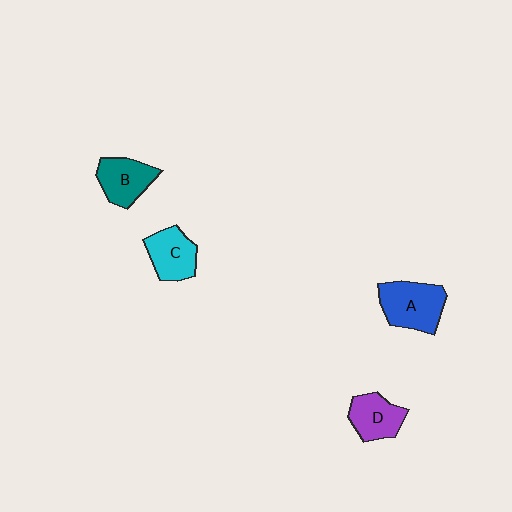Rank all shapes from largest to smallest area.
From largest to smallest: A (blue), B (teal), C (cyan), D (purple).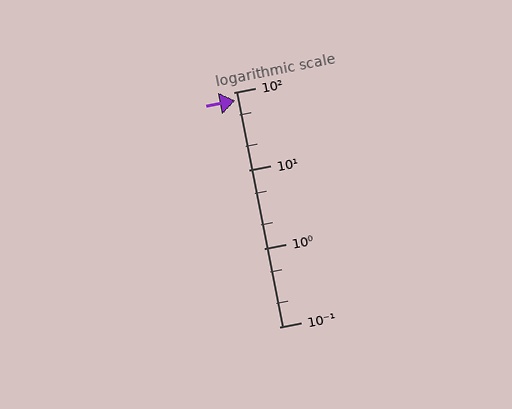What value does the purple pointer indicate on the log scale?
The pointer indicates approximately 78.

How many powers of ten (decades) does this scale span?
The scale spans 3 decades, from 0.1 to 100.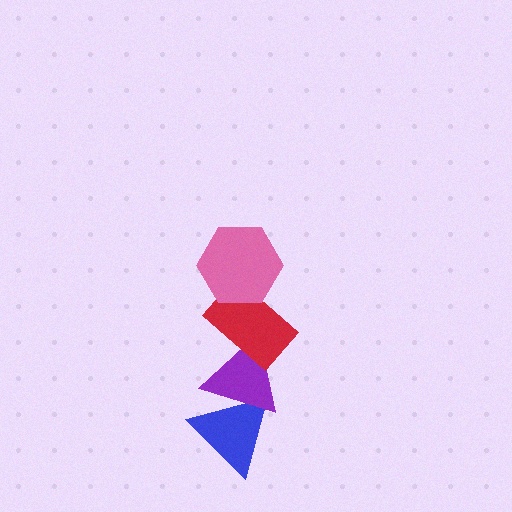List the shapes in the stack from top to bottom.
From top to bottom: the pink hexagon, the red rectangle, the purple triangle, the blue triangle.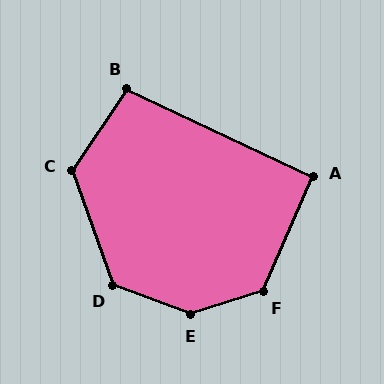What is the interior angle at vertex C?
Approximately 126 degrees (obtuse).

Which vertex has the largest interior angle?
E, at approximately 142 degrees.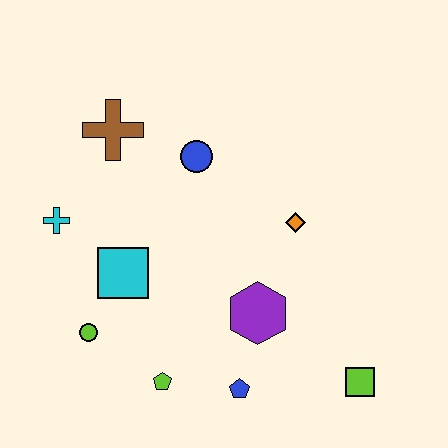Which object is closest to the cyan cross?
The cyan square is closest to the cyan cross.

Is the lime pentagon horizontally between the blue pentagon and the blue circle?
No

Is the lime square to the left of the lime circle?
No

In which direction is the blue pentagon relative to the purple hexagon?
The blue pentagon is below the purple hexagon.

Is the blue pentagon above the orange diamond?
No